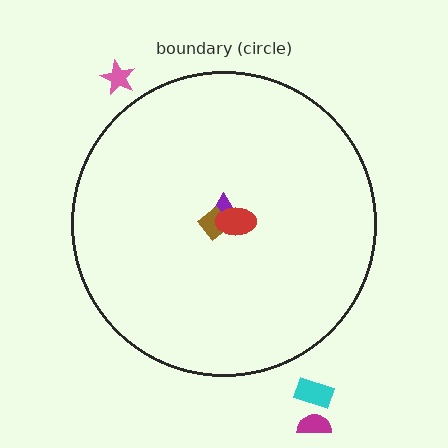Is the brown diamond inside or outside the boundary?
Inside.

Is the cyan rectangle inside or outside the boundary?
Outside.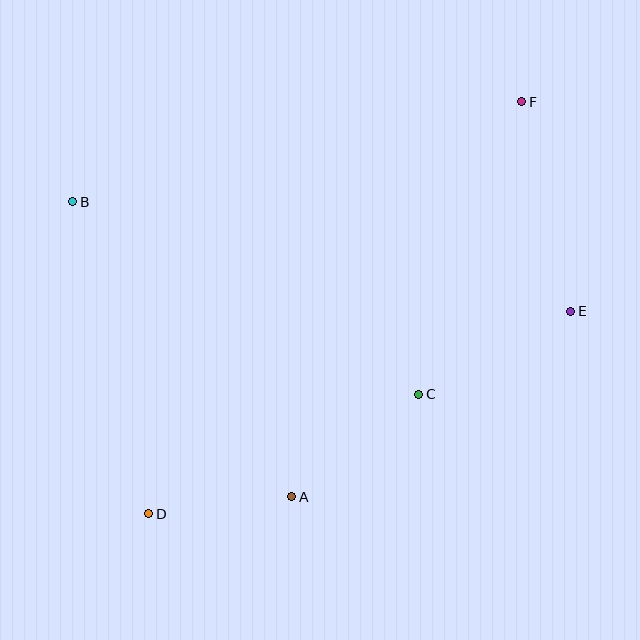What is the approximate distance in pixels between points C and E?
The distance between C and E is approximately 173 pixels.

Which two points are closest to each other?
Points A and D are closest to each other.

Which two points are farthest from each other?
Points D and F are farthest from each other.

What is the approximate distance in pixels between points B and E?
The distance between B and E is approximately 510 pixels.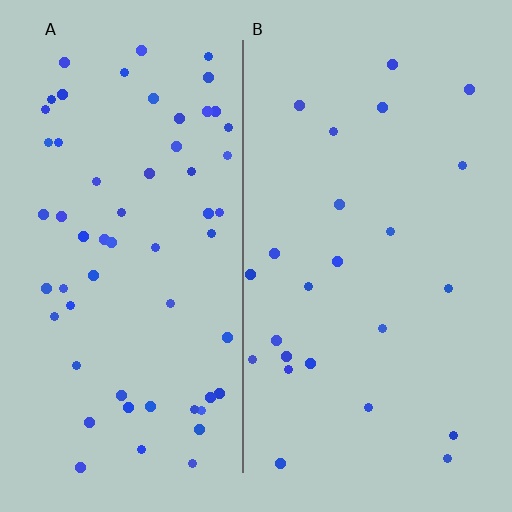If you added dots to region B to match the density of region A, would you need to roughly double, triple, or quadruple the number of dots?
Approximately double.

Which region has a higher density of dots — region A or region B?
A (the left).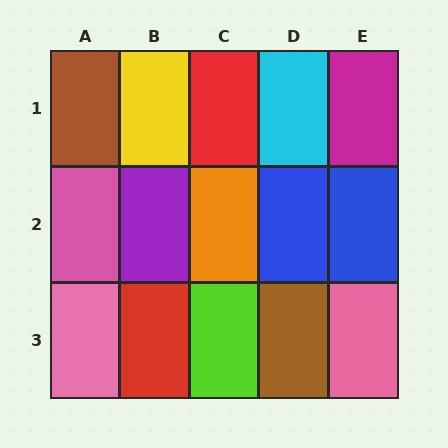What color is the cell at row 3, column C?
Lime.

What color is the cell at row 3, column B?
Red.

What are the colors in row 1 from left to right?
Brown, yellow, red, cyan, magenta.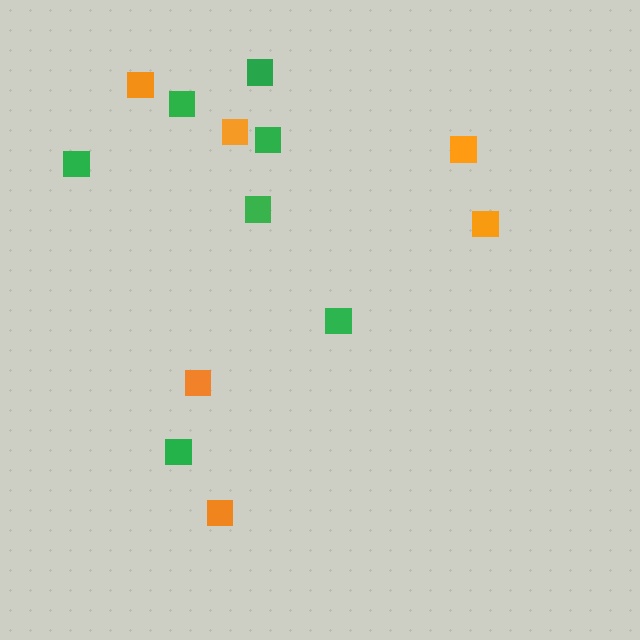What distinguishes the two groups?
There are 2 groups: one group of orange squares (6) and one group of green squares (7).